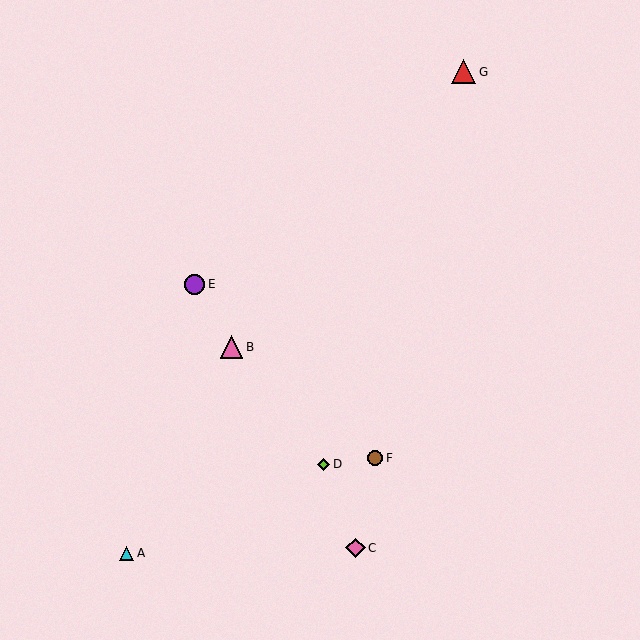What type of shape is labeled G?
Shape G is a red triangle.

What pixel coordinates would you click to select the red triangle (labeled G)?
Click at (463, 72) to select the red triangle G.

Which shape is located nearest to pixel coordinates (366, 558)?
The pink diamond (labeled C) at (355, 548) is nearest to that location.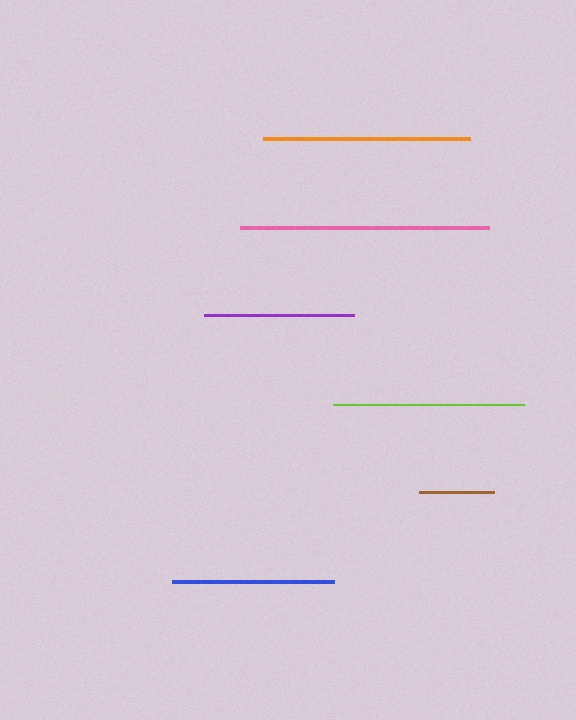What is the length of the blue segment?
The blue segment is approximately 161 pixels long.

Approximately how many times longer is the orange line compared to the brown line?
The orange line is approximately 2.8 times the length of the brown line.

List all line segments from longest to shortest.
From longest to shortest: pink, orange, lime, blue, purple, brown.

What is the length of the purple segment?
The purple segment is approximately 150 pixels long.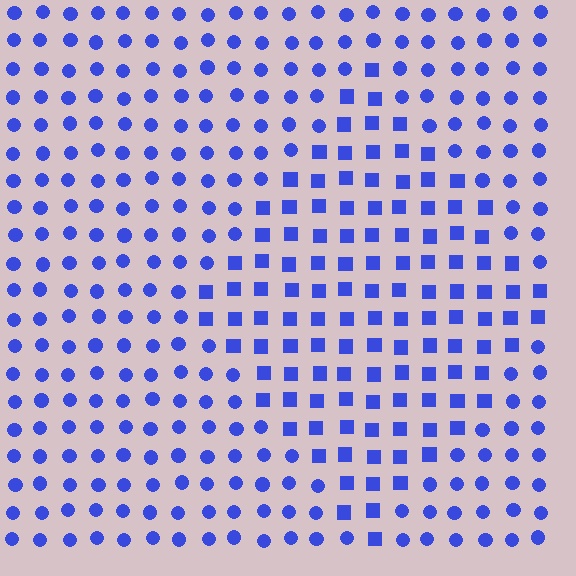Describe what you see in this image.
The image is filled with small blue elements arranged in a uniform grid. A diamond-shaped region contains squares, while the surrounding area contains circles. The boundary is defined purely by the change in element shape.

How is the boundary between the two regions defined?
The boundary is defined by a change in element shape: squares inside vs. circles outside. All elements share the same color and spacing.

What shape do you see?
I see a diamond.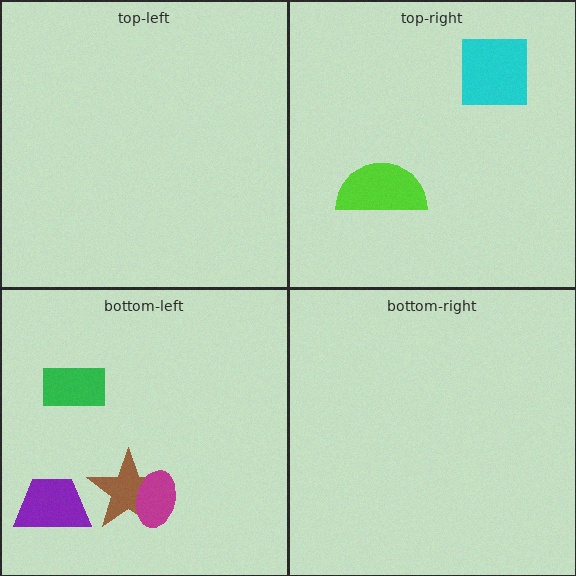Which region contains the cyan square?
The top-right region.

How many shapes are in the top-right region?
2.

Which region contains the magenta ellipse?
The bottom-left region.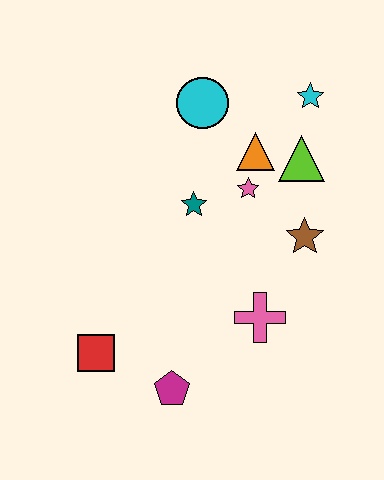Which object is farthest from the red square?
The cyan star is farthest from the red square.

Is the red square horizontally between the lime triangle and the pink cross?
No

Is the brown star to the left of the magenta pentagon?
No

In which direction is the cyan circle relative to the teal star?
The cyan circle is above the teal star.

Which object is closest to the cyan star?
The lime triangle is closest to the cyan star.